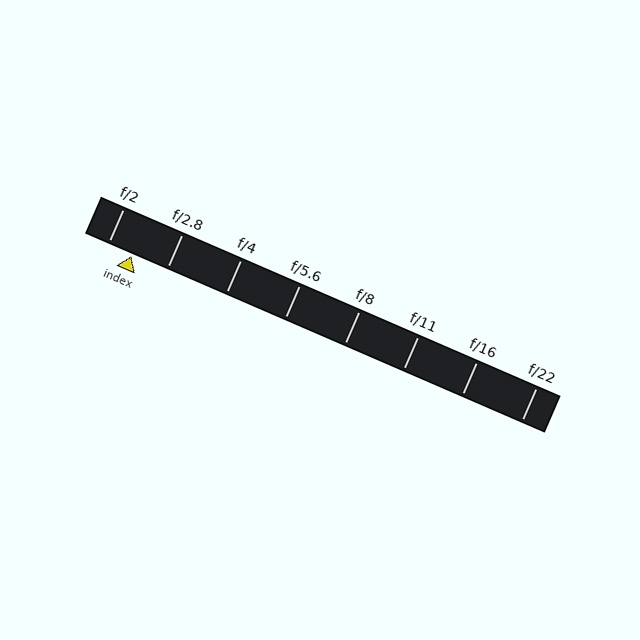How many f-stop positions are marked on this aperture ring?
There are 8 f-stop positions marked.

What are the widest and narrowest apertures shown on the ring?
The widest aperture shown is f/2 and the narrowest is f/22.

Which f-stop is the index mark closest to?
The index mark is closest to f/2.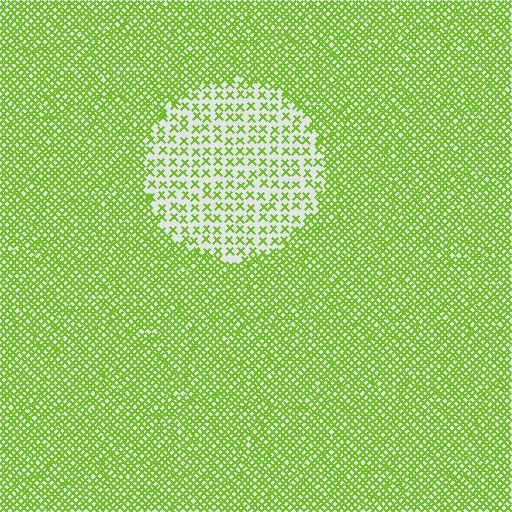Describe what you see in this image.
The image contains small lime elements arranged at two different densities. A circle-shaped region is visible where the elements are less densely packed than the surrounding area.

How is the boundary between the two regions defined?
The boundary is defined by a change in element density (approximately 2.6x ratio). All elements are the same color, size, and shape.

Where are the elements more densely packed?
The elements are more densely packed outside the circle boundary.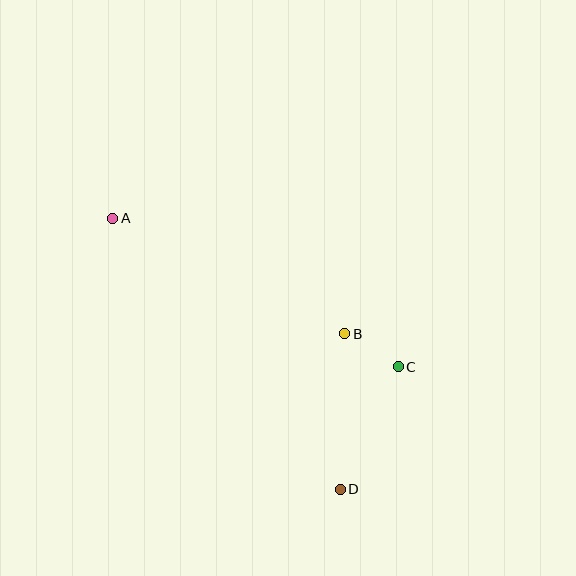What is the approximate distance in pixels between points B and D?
The distance between B and D is approximately 156 pixels.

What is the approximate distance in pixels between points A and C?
The distance between A and C is approximately 321 pixels.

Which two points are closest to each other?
Points B and C are closest to each other.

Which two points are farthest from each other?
Points A and D are farthest from each other.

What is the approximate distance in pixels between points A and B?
The distance between A and B is approximately 259 pixels.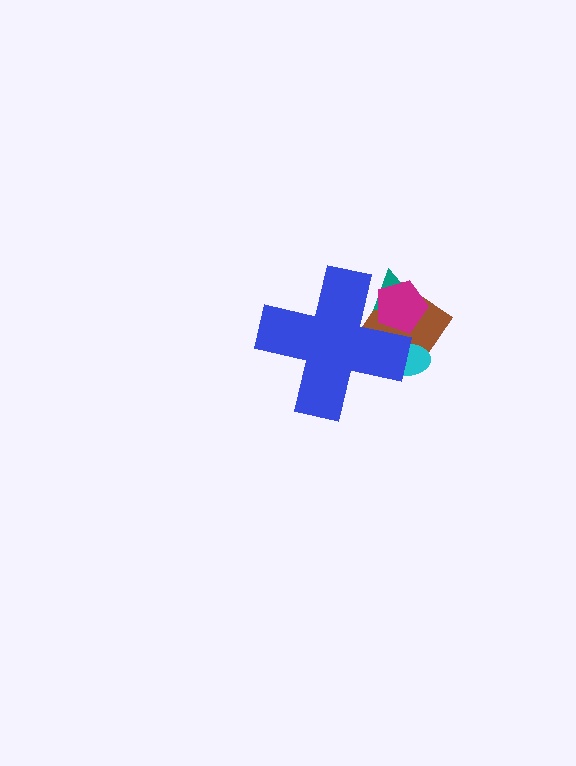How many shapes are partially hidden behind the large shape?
4 shapes are partially hidden.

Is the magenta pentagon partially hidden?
Yes, the magenta pentagon is partially hidden behind the blue cross.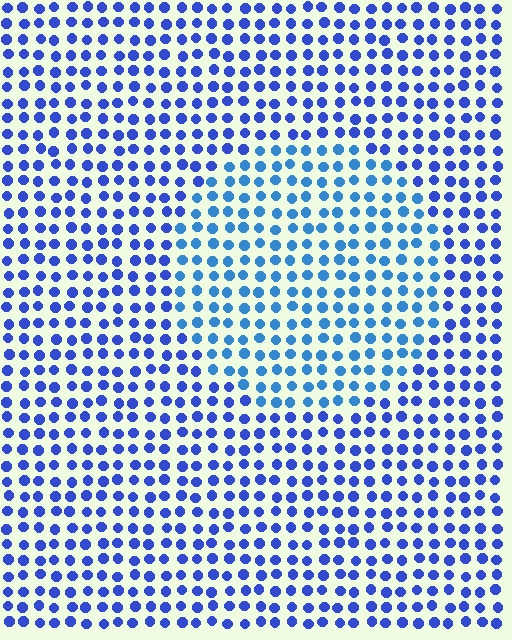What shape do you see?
I see a circle.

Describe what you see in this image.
The image is filled with small blue elements in a uniform arrangement. A circle-shaped region is visible where the elements are tinted to a slightly different hue, forming a subtle color boundary.